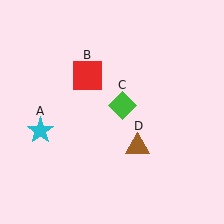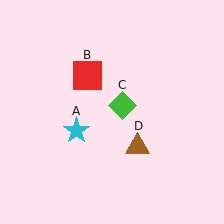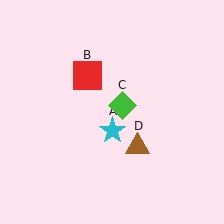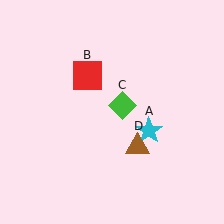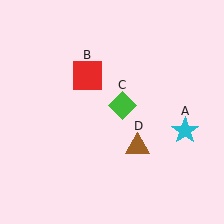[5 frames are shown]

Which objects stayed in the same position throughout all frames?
Red square (object B) and green diamond (object C) and brown triangle (object D) remained stationary.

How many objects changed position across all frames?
1 object changed position: cyan star (object A).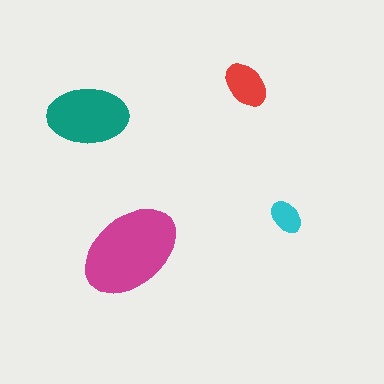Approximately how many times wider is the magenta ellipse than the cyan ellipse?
About 3 times wider.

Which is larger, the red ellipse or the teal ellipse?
The teal one.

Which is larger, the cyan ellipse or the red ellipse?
The red one.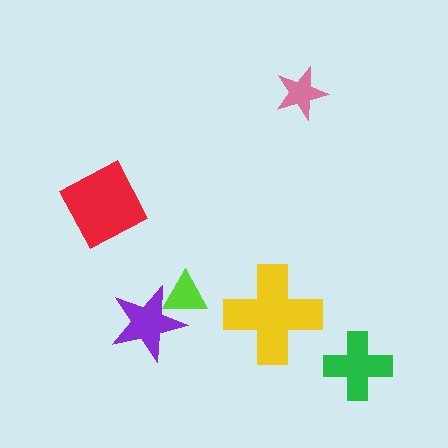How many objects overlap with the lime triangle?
1 object overlaps with the lime triangle.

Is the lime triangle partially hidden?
Yes, it is partially covered by another shape.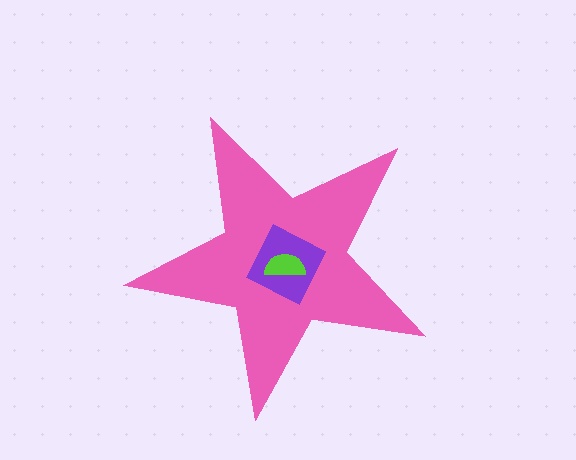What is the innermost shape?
The lime semicircle.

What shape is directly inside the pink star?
The purple square.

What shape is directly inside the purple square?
The lime semicircle.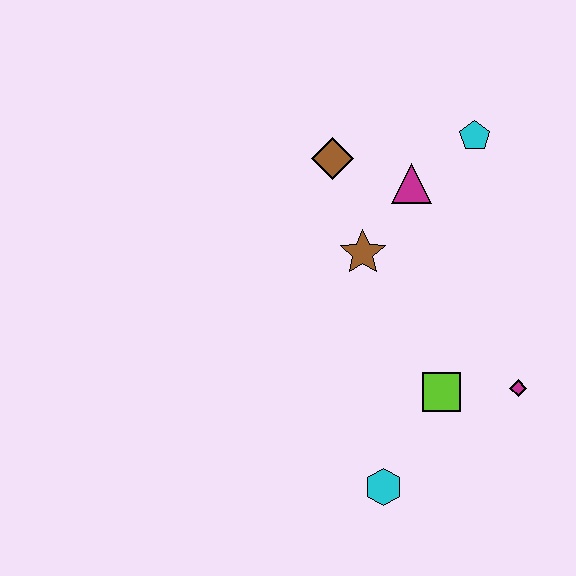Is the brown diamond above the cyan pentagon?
No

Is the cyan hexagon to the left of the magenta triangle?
Yes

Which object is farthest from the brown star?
The cyan hexagon is farthest from the brown star.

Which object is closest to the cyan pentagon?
The magenta triangle is closest to the cyan pentagon.